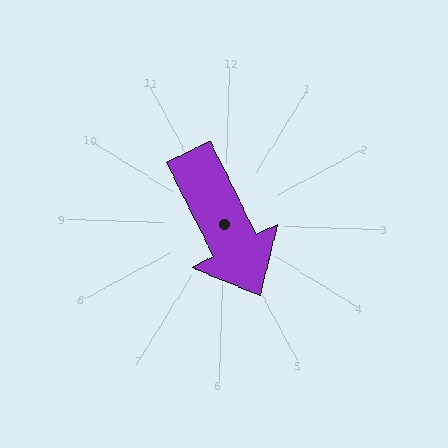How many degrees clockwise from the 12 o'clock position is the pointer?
Approximately 152 degrees.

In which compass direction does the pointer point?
Southeast.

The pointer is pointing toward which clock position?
Roughly 5 o'clock.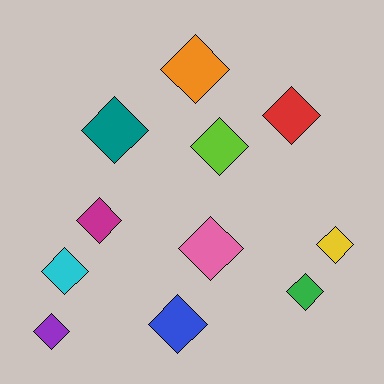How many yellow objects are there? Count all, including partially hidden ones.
There is 1 yellow object.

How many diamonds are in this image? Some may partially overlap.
There are 11 diamonds.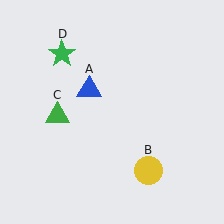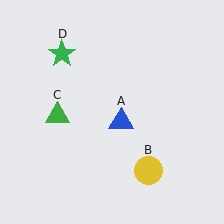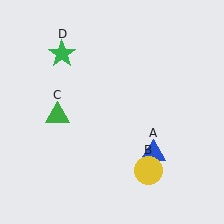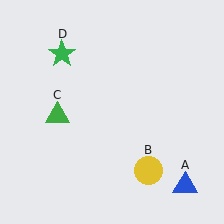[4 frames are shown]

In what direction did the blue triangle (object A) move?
The blue triangle (object A) moved down and to the right.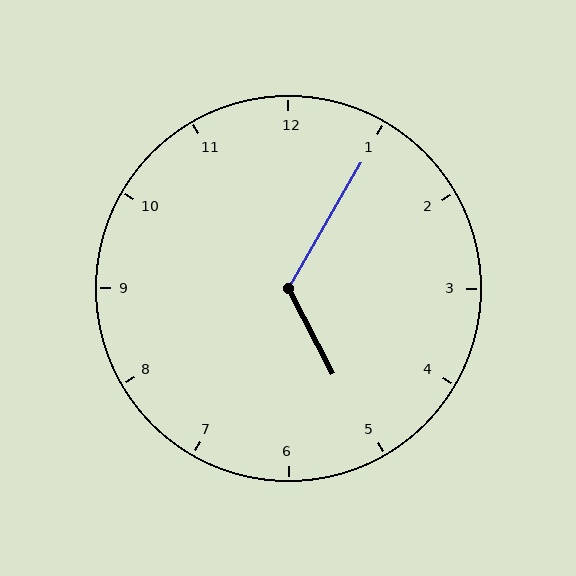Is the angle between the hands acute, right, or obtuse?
It is obtuse.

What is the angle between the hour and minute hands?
Approximately 122 degrees.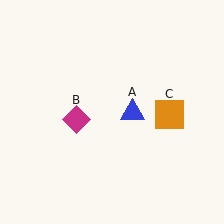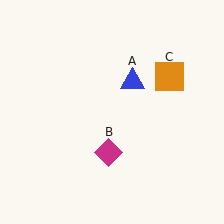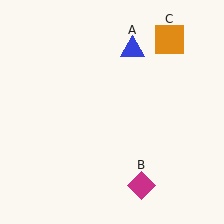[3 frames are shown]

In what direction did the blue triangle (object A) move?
The blue triangle (object A) moved up.